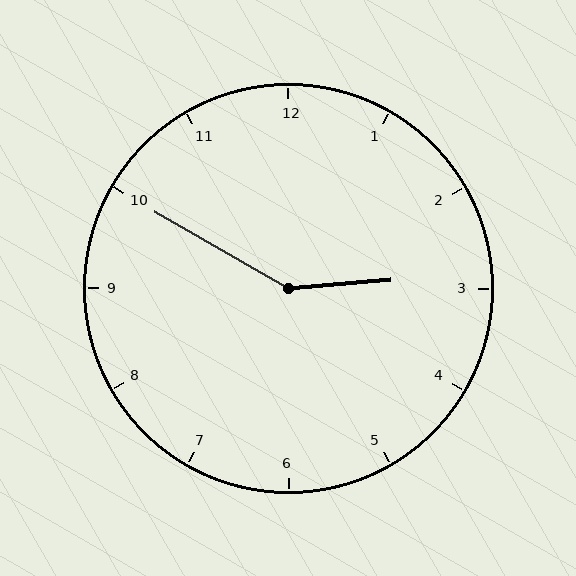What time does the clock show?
2:50.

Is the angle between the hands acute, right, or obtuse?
It is obtuse.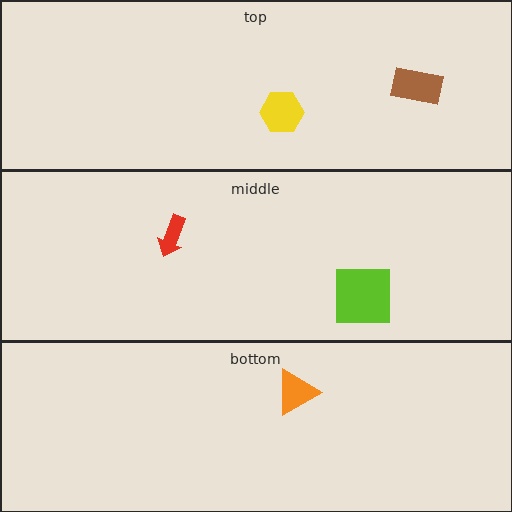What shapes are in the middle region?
The lime square, the red arrow.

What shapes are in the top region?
The yellow hexagon, the brown rectangle.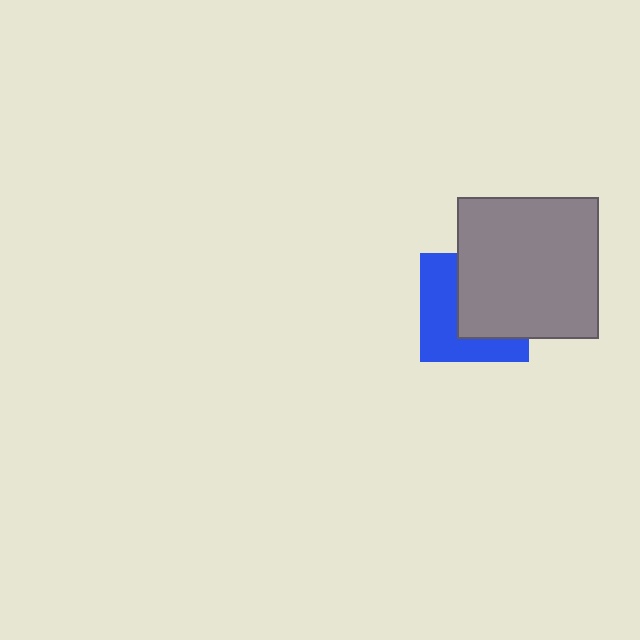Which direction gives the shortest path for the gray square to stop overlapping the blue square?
Moving toward the upper-right gives the shortest separation.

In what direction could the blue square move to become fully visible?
The blue square could move toward the lower-left. That would shift it out from behind the gray square entirely.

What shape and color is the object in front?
The object in front is a gray square.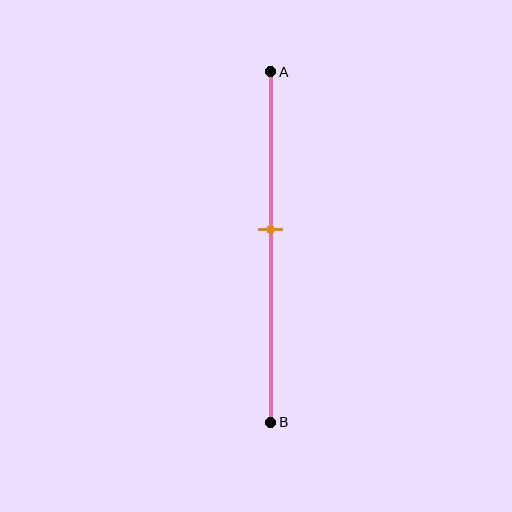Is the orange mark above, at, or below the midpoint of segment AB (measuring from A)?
The orange mark is above the midpoint of segment AB.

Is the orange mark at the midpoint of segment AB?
No, the mark is at about 45% from A, not at the 50% midpoint.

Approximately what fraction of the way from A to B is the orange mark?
The orange mark is approximately 45% of the way from A to B.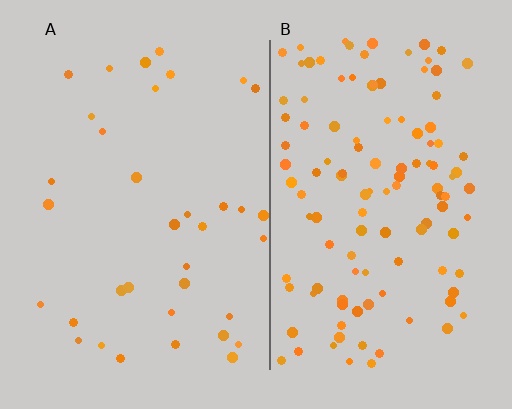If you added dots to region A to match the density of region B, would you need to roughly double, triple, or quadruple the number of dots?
Approximately triple.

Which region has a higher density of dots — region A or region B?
B (the right).